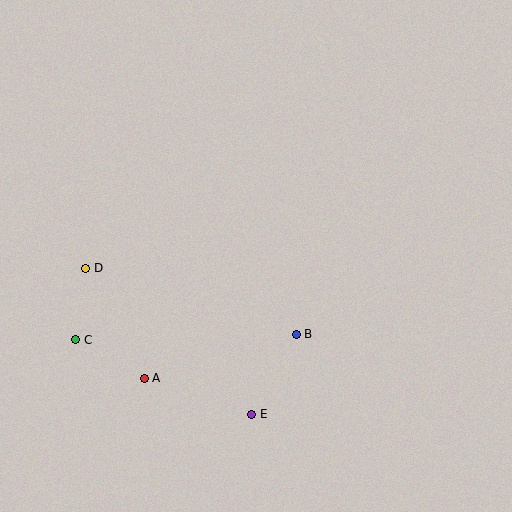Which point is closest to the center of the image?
Point B at (296, 334) is closest to the center.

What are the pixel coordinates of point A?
Point A is at (144, 378).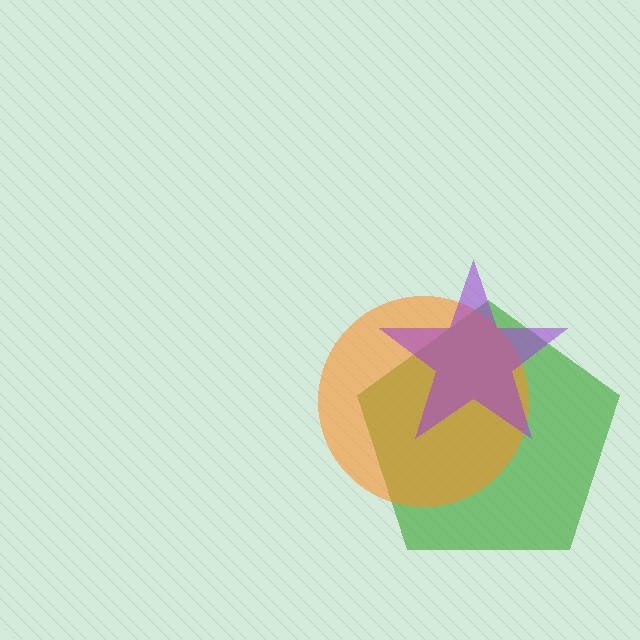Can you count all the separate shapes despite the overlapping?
Yes, there are 3 separate shapes.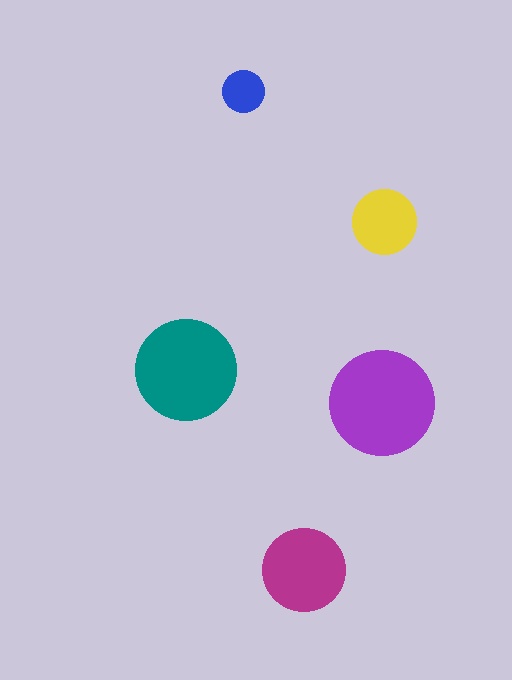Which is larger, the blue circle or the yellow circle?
The yellow one.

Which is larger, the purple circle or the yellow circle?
The purple one.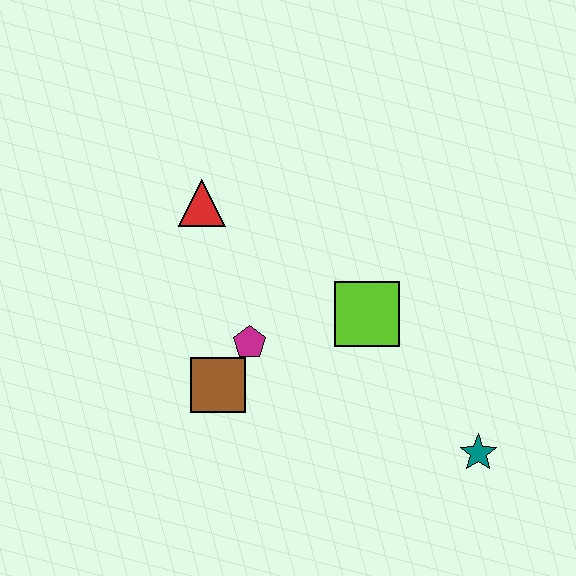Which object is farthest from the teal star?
The red triangle is farthest from the teal star.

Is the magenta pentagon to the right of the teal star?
No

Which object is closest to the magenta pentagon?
The brown square is closest to the magenta pentagon.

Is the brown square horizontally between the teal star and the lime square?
No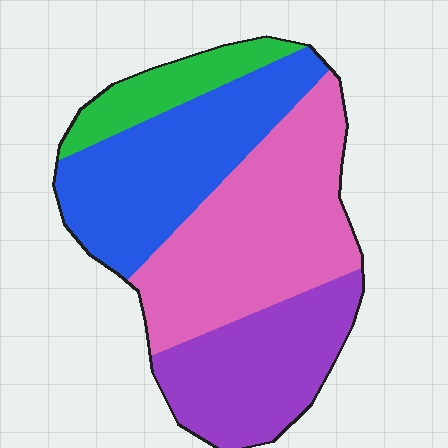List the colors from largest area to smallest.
From largest to smallest: pink, blue, purple, green.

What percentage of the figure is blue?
Blue covers around 30% of the figure.